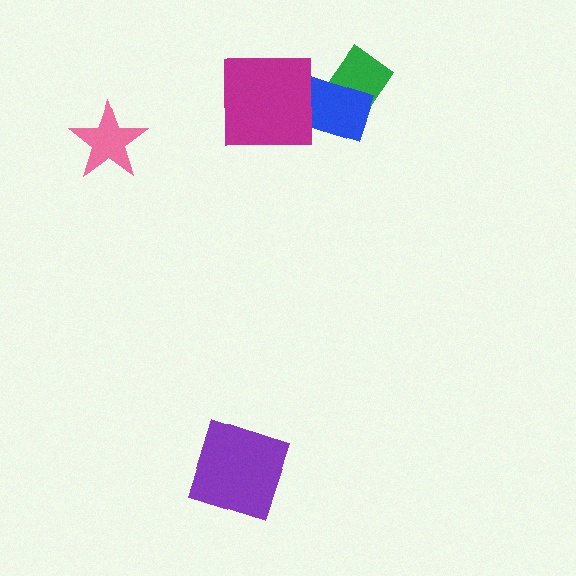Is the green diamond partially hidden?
Yes, it is partially covered by another shape.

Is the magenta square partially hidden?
No, no other shape covers it.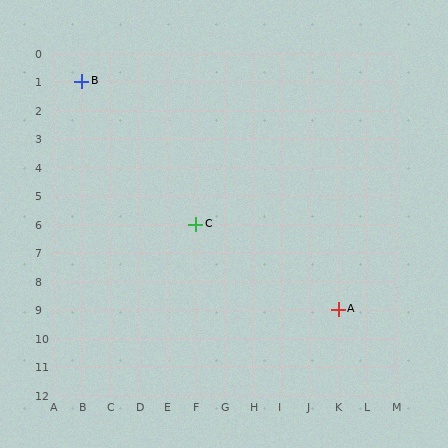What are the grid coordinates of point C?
Point C is at grid coordinates (F, 6).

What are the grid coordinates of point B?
Point B is at grid coordinates (B, 1).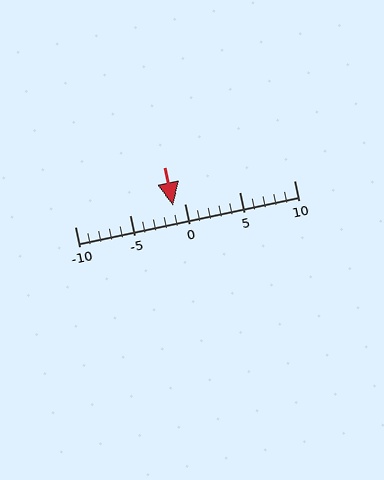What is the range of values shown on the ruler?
The ruler shows values from -10 to 10.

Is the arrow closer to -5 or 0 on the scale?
The arrow is closer to 0.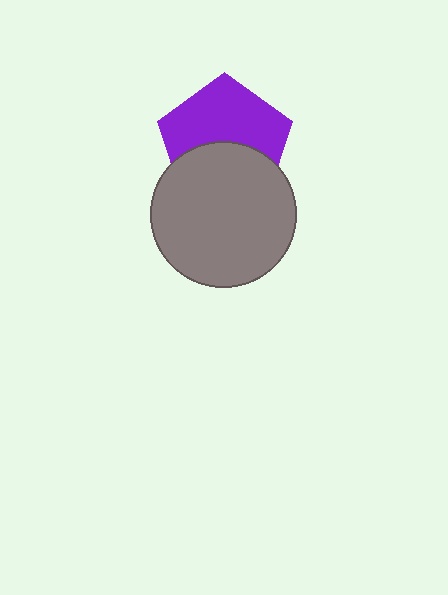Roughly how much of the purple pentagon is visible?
About half of it is visible (roughly 57%).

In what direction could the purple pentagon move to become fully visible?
The purple pentagon could move up. That would shift it out from behind the gray circle entirely.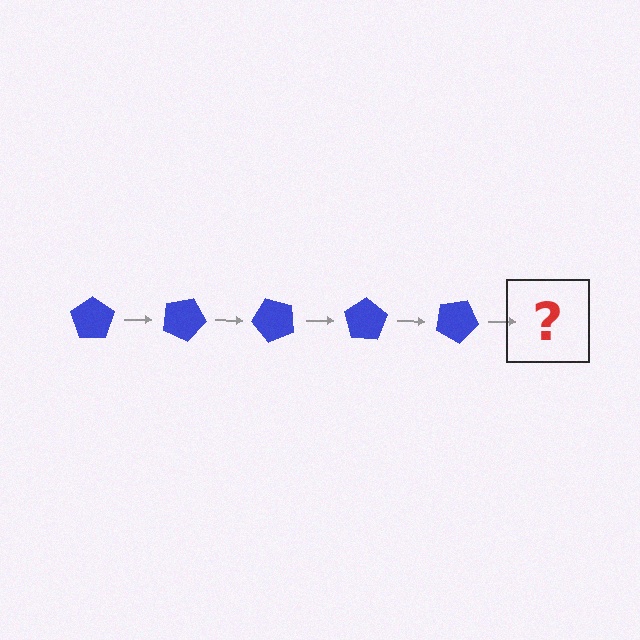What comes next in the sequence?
The next element should be a blue pentagon rotated 125 degrees.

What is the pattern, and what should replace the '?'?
The pattern is that the pentagon rotates 25 degrees each step. The '?' should be a blue pentagon rotated 125 degrees.